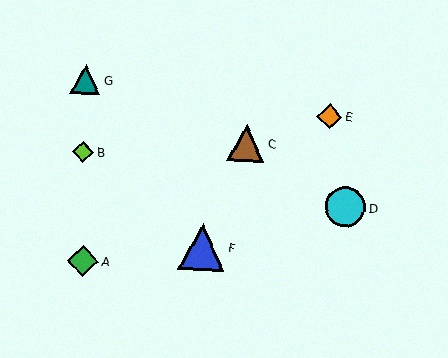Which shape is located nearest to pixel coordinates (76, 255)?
The green diamond (labeled A) at (83, 261) is nearest to that location.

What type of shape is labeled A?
Shape A is a green diamond.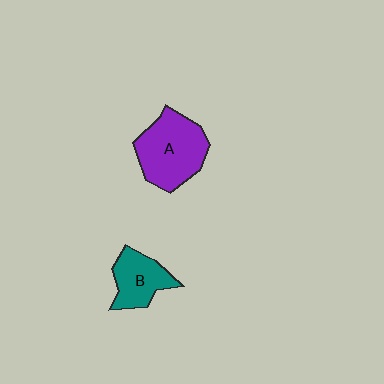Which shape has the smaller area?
Shape B (teal).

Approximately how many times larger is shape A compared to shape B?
Approximately 1.6 times.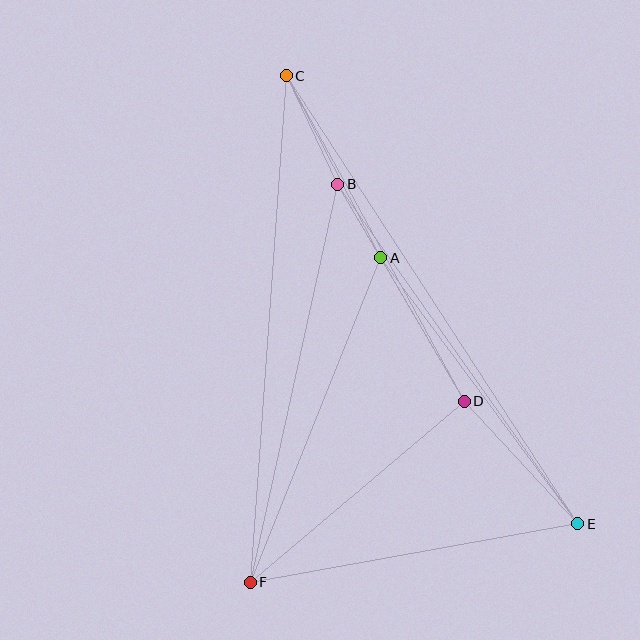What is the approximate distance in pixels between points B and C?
The distance between B and C is approximately 120 pixels.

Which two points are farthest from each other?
Points C and E are farthest from each other.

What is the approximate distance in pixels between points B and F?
The distance between B and F is approximately 408 pixels.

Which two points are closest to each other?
Points A and B are closest to each other.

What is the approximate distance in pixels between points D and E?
The distance between D and E is approximately 167 pixels.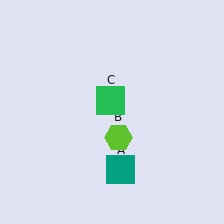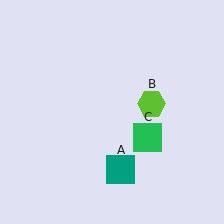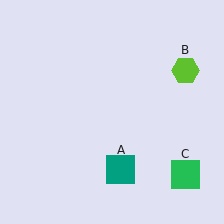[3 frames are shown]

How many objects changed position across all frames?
2 objects changed position: lime hexagon (object B), green square (object C).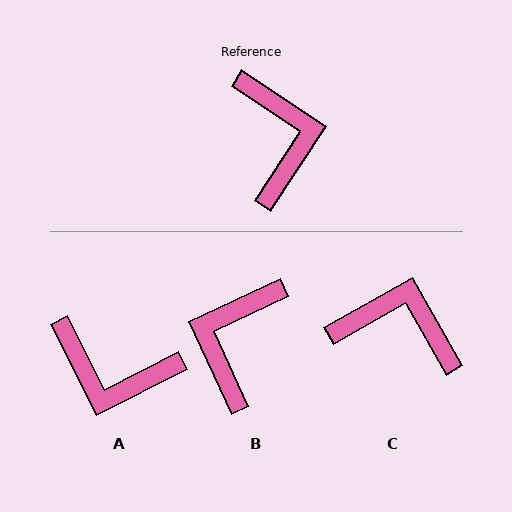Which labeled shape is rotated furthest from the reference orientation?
B, about 148 degrees away.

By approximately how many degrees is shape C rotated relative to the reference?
Approximately 63 degrees counter-clockwise.